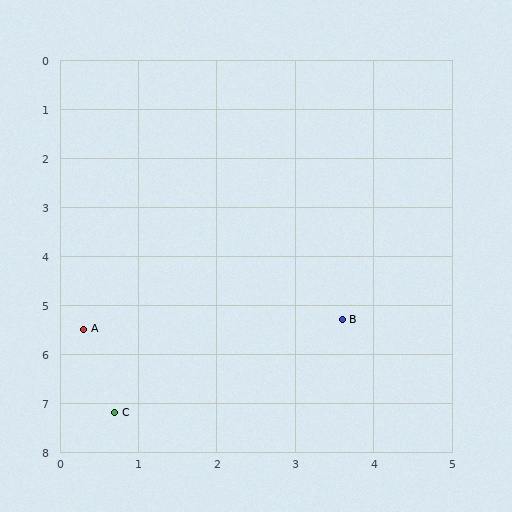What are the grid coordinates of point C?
Point C is at approximately (0.7, 7.2).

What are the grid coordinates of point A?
Point A is at approximately (0.3, 5.5).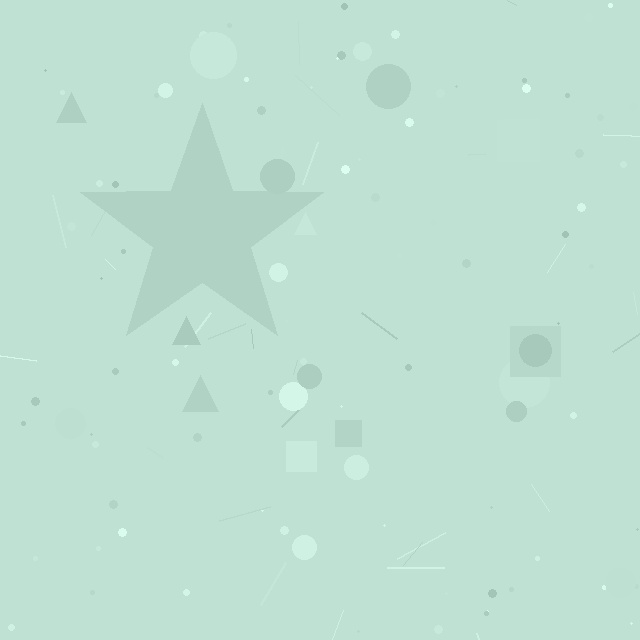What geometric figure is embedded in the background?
A star is embedded in the background.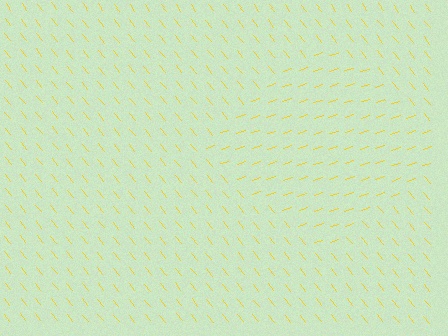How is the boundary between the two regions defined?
The boundary is defined purely by a change in line orientation (approximately 69 degrees difference). All lines are the same color and thickness.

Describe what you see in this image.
The image is filled with small yellow line segments. A diamond region in the image has lines oriented differently from the surrounding lines, creating a visible texture boundary.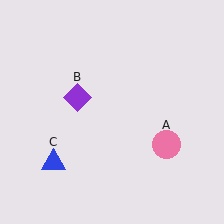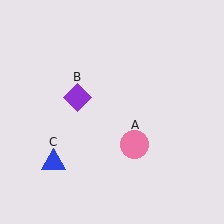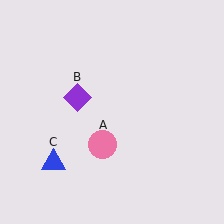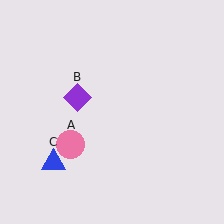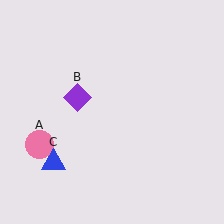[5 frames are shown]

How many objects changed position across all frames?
1 object changed position: pink circle (object A).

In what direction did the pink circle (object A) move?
The pink circle (object A) moved left.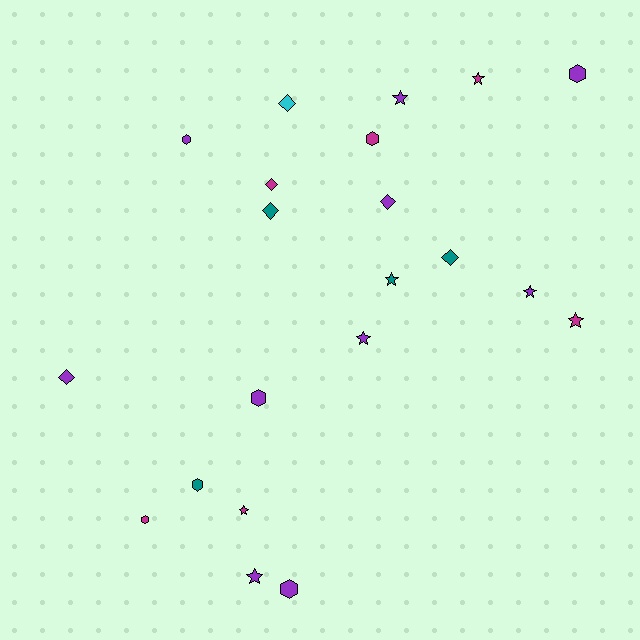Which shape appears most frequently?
Star, with 8 objects.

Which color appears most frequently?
Purple, with 10 objects.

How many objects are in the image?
There are 21 objects.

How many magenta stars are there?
There are 3 magenta stars.